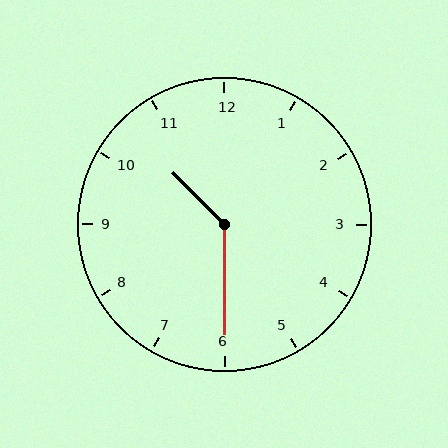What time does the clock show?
10:30.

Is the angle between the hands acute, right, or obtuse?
It is obtuse.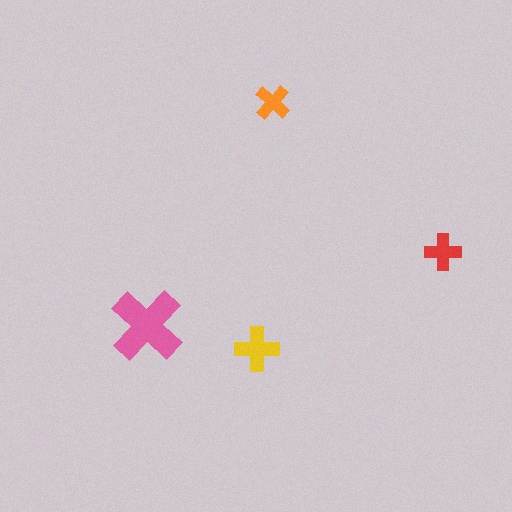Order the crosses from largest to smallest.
the pink one, the yellow one, the red one, the orange one.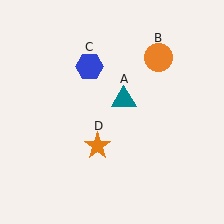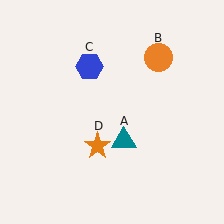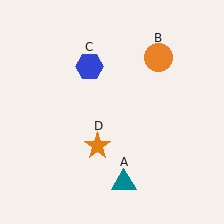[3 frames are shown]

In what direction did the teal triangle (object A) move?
The teal triangle (object A) moved down.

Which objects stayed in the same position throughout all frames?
Orange circle (object B) and blue hexagon (object C) and orange star (object D) remained stationary.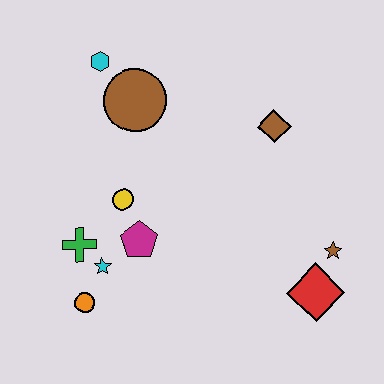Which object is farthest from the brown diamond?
The orange circle is farthest from the brown diamond.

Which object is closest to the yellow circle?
The magenta pentagon is closest to the yellow circle.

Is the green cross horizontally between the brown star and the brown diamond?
No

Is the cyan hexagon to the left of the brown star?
Yes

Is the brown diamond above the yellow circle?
Yes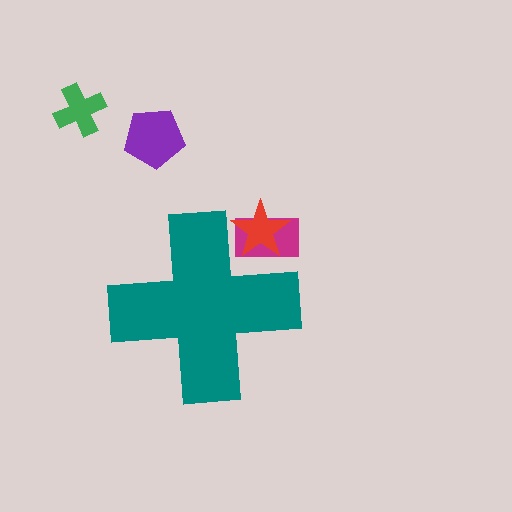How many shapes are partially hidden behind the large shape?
2 shapes are partially hidden.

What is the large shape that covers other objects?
A teal cross.